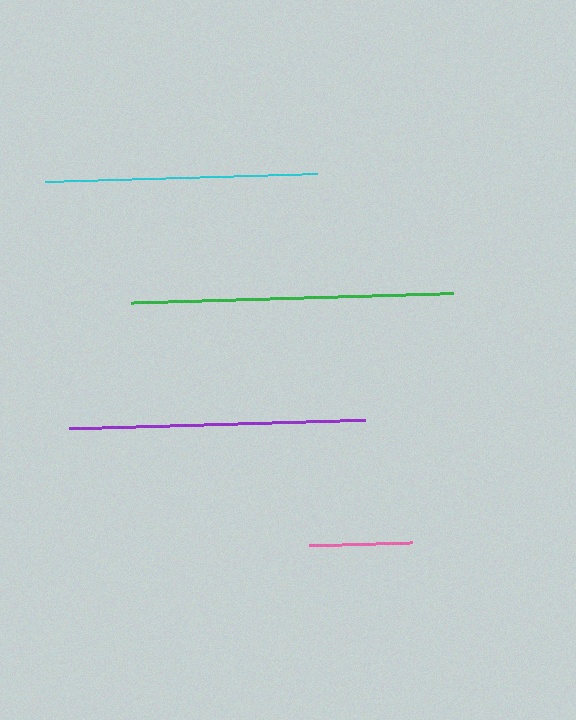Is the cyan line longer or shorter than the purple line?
The purple line is longer than the cyan line.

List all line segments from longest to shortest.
From longest to shortest: green, purple, cyan, pink.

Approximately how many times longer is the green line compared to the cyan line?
The green line is approximately 1.2 times the length of the cyan line.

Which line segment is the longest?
The green line is the longest at approximately 321 pixels.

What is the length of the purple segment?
The purple segment is approximately 296 pixels long.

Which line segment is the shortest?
The pink line is the shortest at approximately 103 pixels.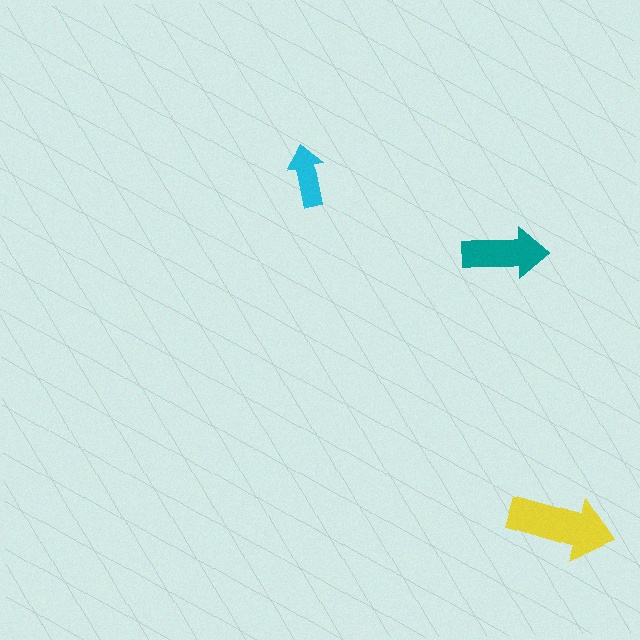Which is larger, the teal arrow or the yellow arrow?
The yellow one.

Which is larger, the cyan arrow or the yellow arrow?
The yellow one.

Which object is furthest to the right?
The yellow arrow is rightmost.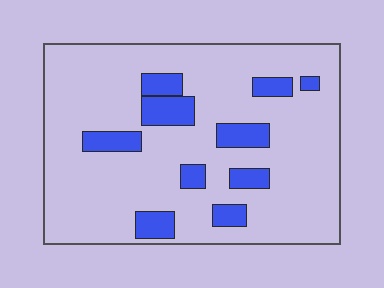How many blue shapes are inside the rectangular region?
10.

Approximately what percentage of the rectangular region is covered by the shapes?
Approximately 15%.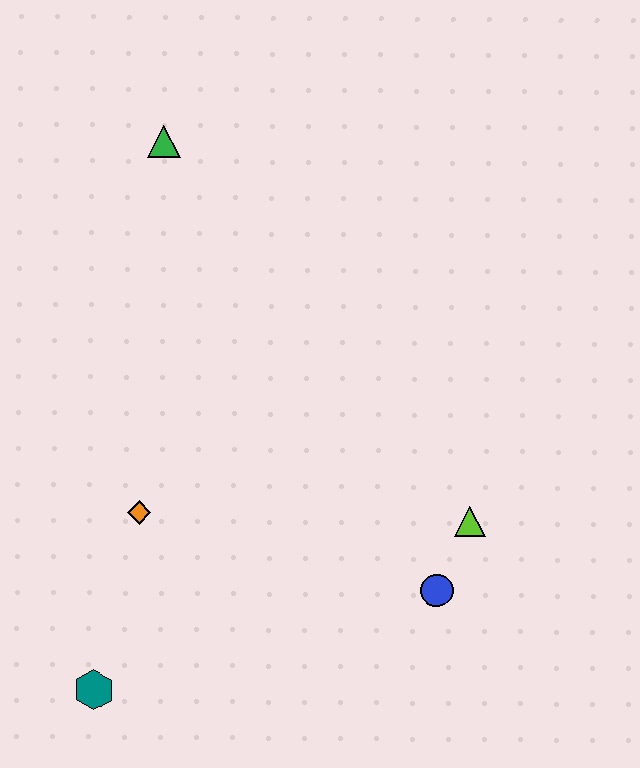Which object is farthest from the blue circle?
The green triangle is farthest from the blue circle.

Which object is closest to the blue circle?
The lime triangle is closest to the blue circle.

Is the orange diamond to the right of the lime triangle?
No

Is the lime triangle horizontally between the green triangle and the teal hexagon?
No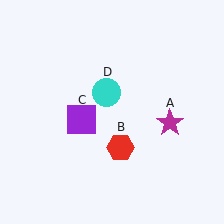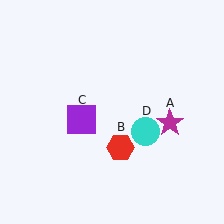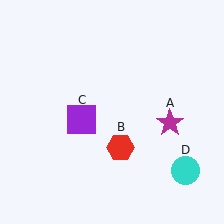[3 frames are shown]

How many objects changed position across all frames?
1 object changed position: cyan circle (object D).